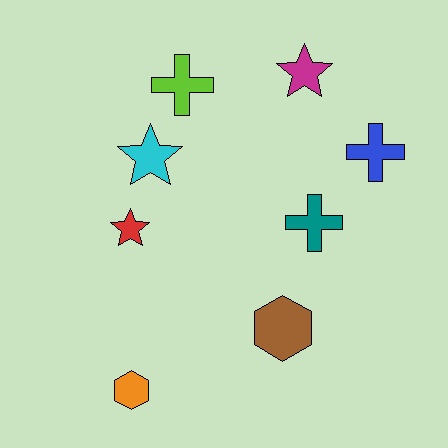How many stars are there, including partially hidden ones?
There are 3 stars.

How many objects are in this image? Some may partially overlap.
There are 8 objects.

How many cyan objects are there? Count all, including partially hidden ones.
There is 1 cyan object.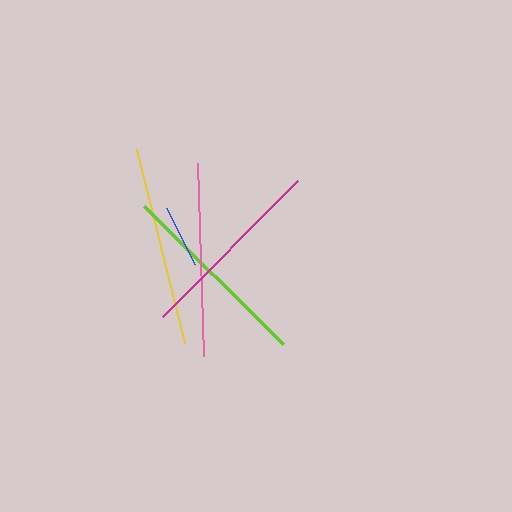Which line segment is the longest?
The yellow line is the longest at approximately 199 pixels.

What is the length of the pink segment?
The pink segment is approximately 193 pixels long.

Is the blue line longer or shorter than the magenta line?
The magenta line is longer than the blue line.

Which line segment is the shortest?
The blue line is the shortest at approximately 63 pixels.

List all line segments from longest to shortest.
From longest to shortest: yellow, lime, pink, magenta, blue.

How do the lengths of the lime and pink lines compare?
The lime and pink lines are approximately the same length.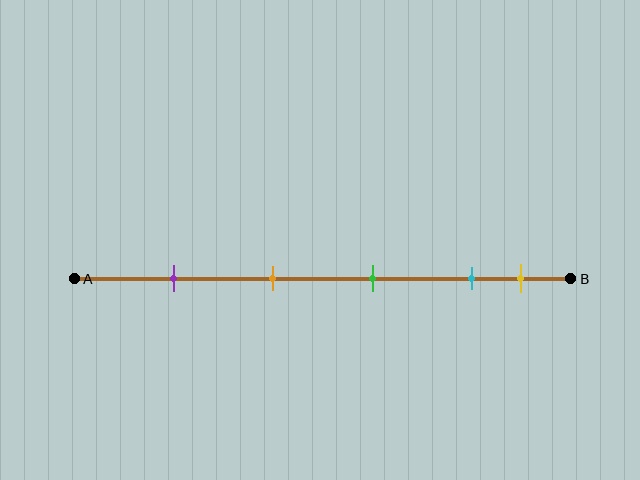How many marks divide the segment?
There are 5 marks dividing the segment.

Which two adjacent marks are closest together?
The cyan and yellow marks are the closest adjacent pair.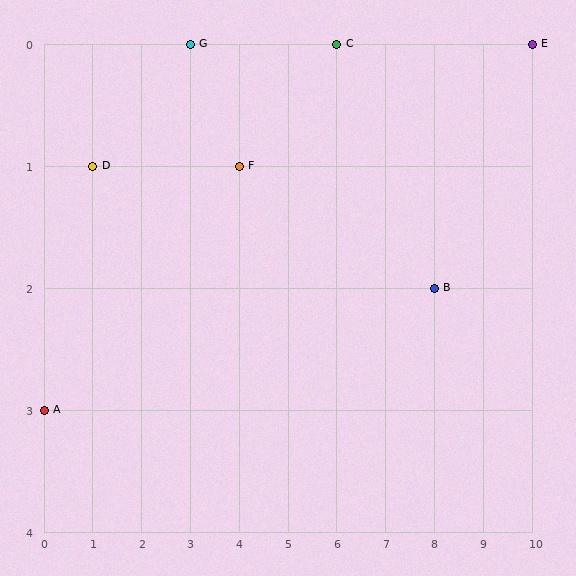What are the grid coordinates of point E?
Point E is at grid coordinates (10, 0).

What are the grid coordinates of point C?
Point C is at grid coordinates (6, 0).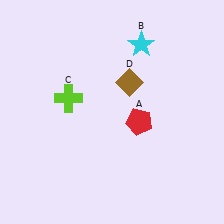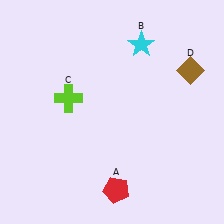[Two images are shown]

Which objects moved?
The objects that moved are: the red pentagon (A), the brown diamond (D).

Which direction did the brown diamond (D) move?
The brown diamond (D) moved right.